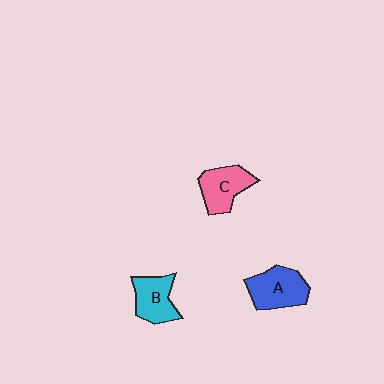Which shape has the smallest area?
Shape B (cyan).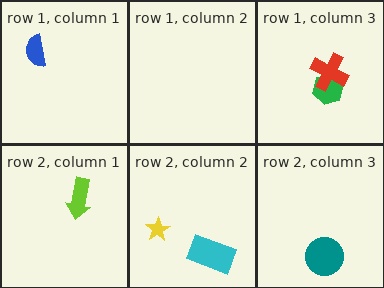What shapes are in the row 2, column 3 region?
The teal circle.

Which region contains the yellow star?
The row 2, column 2 region.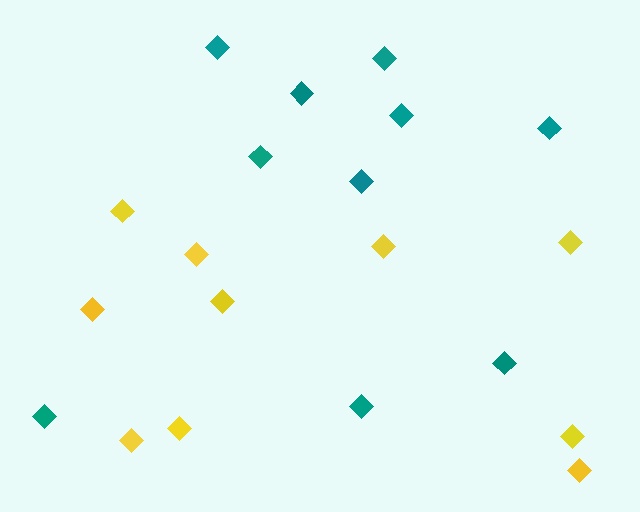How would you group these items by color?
There are 2 groups: one group of teal diamonds (10) and one group of yellow diamonds (10).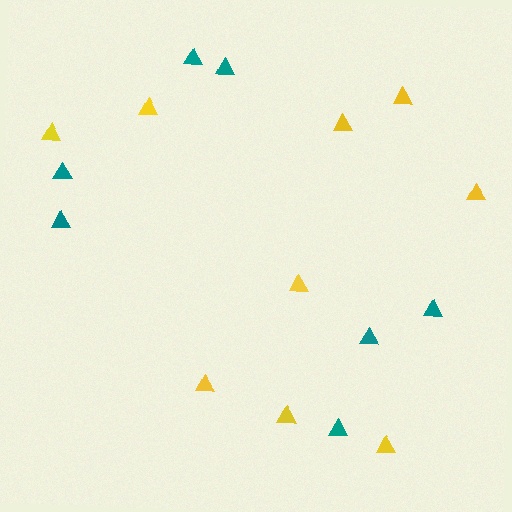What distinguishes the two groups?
There are 2 groups: one group of yellow triangles (9) and one group of teal triangles (7).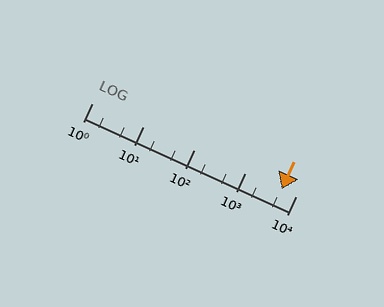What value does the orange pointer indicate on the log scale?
The pointer indicates approximately 5300.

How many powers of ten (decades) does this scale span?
The scale spans 4 decades, from 1 to 10000.